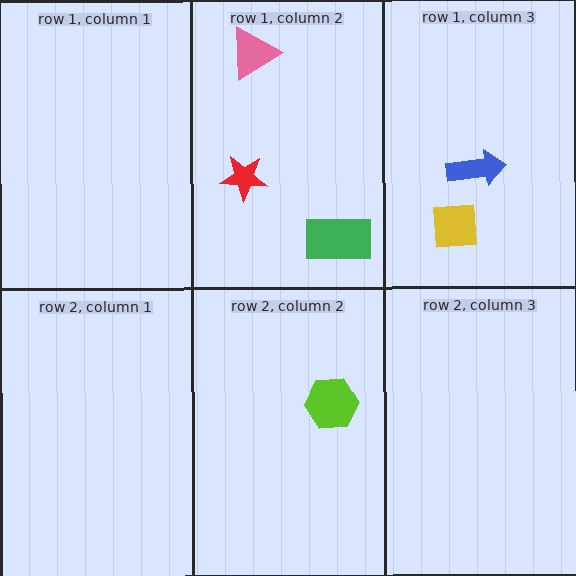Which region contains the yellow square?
The row 1, column 3 region.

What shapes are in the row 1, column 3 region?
The yellow square, the blue arrow.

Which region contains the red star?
The row 1, column 2 region.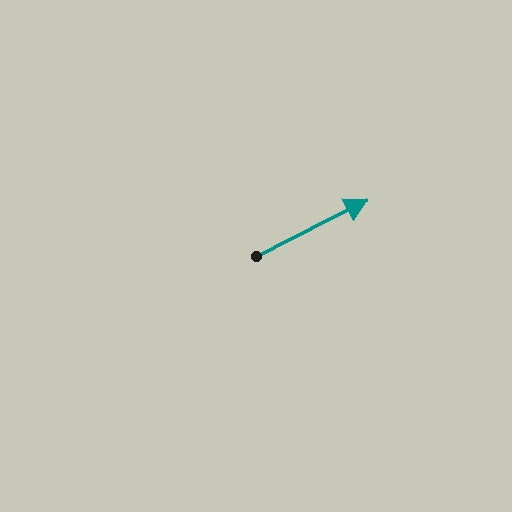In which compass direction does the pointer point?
Northeast.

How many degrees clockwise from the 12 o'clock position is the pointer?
Approximately 63 degrees.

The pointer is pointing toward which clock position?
Roughly 2 o'clock.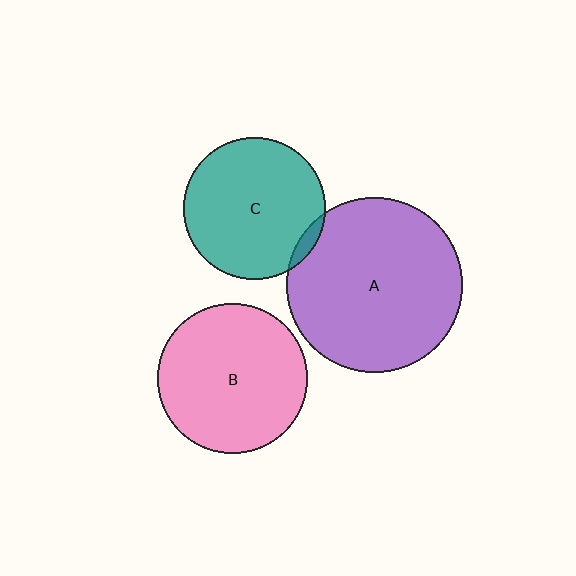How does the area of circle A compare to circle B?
Approximately 1.4 times.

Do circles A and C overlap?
Yes.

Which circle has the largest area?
Circle A (purple).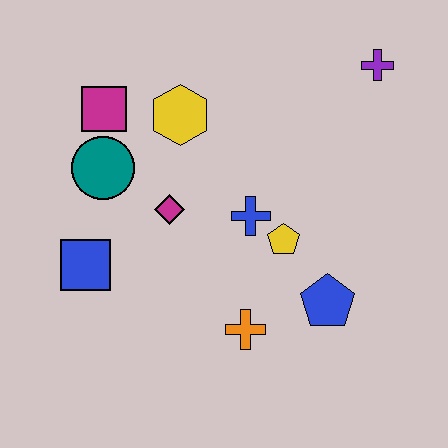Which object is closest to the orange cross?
The blue pentagon is closest to the orange cross.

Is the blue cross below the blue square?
No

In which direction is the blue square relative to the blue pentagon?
The blue square is to the left of the blue pentagon.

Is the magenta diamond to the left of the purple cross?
Yes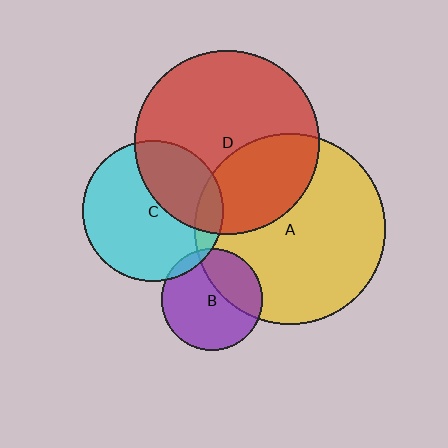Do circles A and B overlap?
Yes.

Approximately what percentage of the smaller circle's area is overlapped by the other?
Approximately 35%.